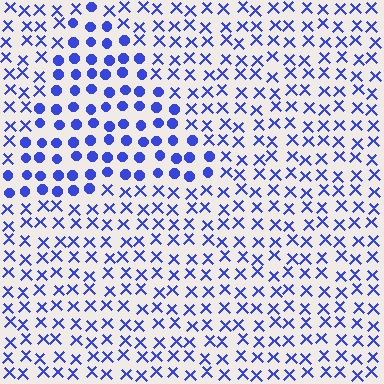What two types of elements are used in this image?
The image uses circles inside the triangle region and X marks outside it.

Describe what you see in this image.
The image is filled with small blue elements arranged in a uniform grid. A triangle-shaped region contains circles, while the surrounding area contains X marks. The boundary is defined purely by the change in element shape.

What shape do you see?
I see a triangle.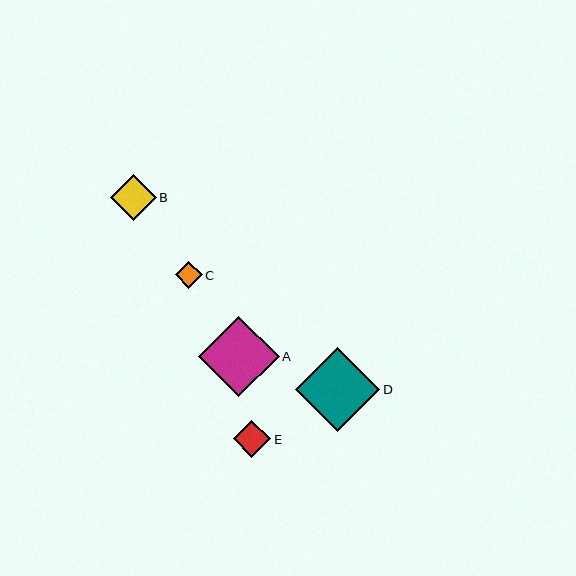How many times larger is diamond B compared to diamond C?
Diamond B is approximately 1.7 times the size of diamond C.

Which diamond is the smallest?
Diamond C is the smallest with a size of approximately 27 pixels.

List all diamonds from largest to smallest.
From largest to smallest: D, A, B, E, C.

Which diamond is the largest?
Diamond D is the largest with a size of approximately 84 pixels.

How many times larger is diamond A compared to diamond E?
Diamond A is approximately 2.1 times the size of diamond E.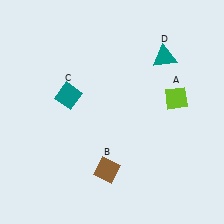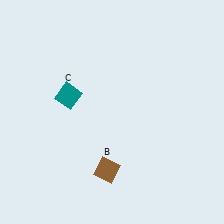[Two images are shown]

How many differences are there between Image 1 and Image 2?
There are 2 differences between the two images.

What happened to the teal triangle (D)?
The teal triangle (D) was removed in Image 2. It was in the top-right area of Image 1.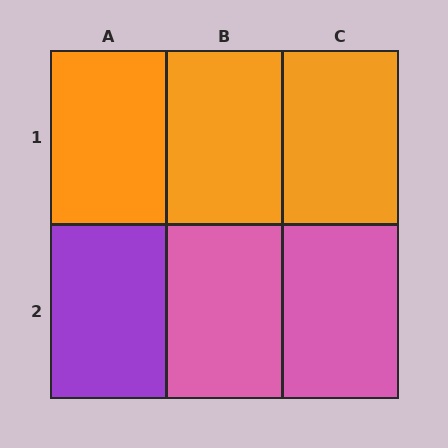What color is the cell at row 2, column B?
Pink.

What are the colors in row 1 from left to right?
Orange, orange, orange.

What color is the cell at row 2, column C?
Pink.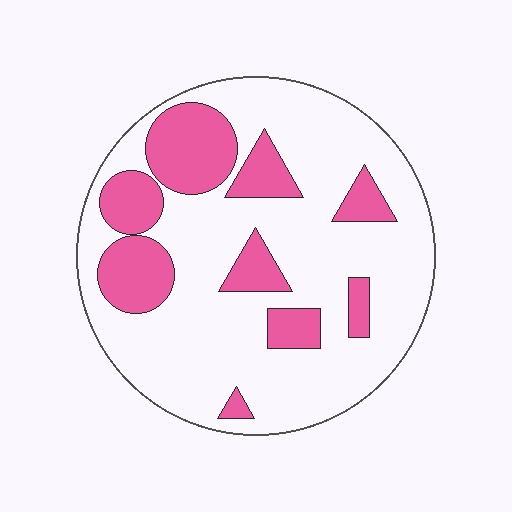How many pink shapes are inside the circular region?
9.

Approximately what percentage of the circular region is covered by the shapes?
Approximately 25%.